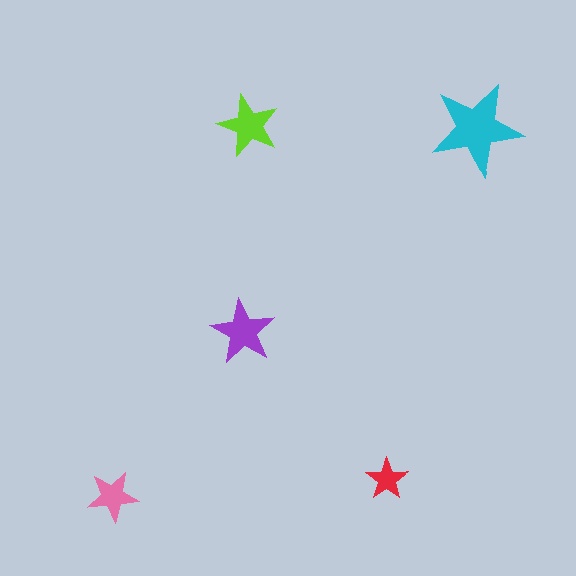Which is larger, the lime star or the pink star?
The lime one.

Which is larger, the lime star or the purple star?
The purple one.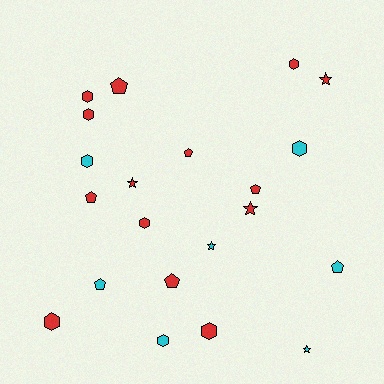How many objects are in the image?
There are 21 objects.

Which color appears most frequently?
Red, with 14 objects.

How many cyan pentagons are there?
There are 2 cyan pentagons.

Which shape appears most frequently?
Hexagon, with 9 objects.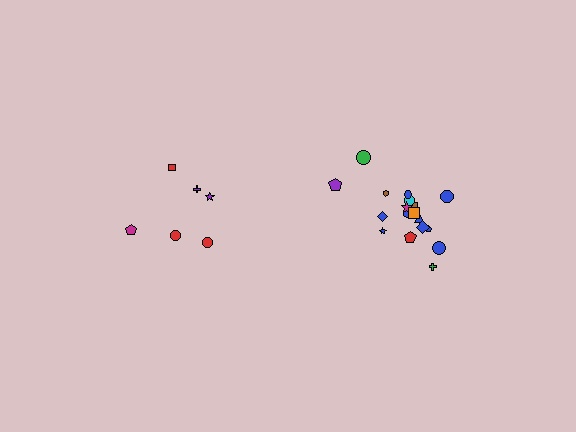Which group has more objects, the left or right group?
The right group.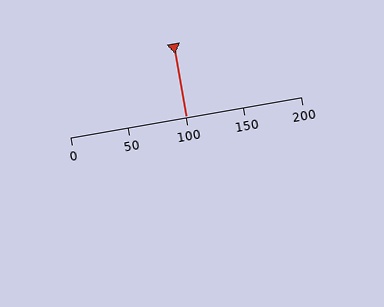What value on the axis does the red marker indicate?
The marker indicates approximately 100.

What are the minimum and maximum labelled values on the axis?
The axis runs from 0 to 200.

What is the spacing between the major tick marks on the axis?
The major ticks are spaced 50 apart.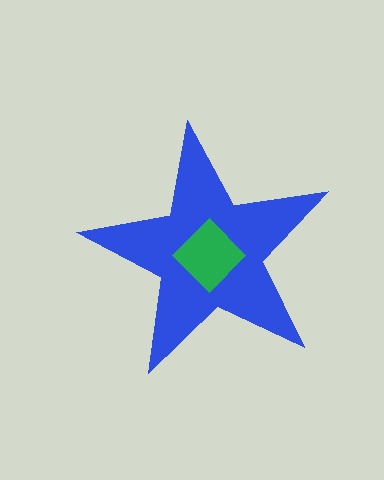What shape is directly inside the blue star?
The green diamond.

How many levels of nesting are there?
2.